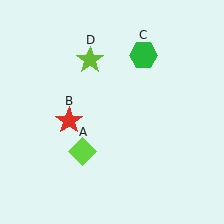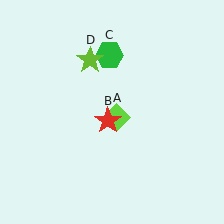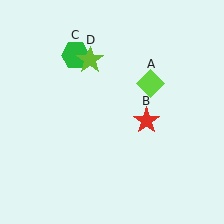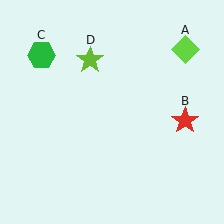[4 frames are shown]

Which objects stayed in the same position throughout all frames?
Lime star (object D) remained stationary.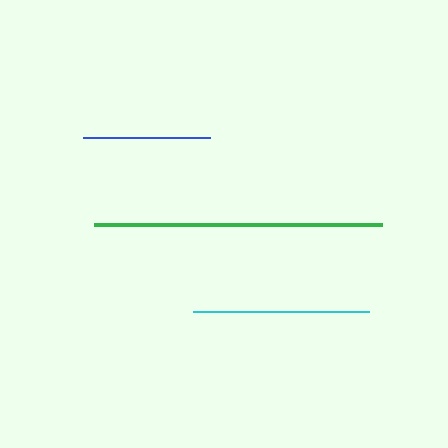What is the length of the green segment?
The green segment is approximately 288 pixels long.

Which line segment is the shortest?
The blue line is the shortest at approximately 128 pixels.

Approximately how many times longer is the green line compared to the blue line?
The green line is approximately 2.3 times the length of the blue line.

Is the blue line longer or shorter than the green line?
The green line is longer than the blue line.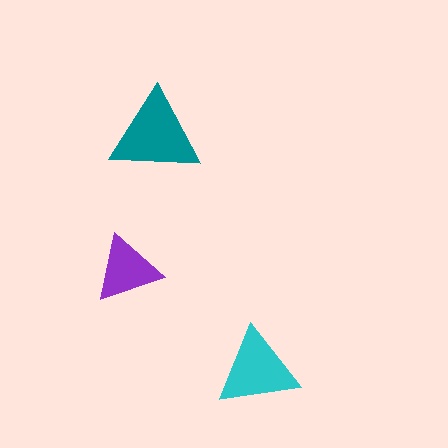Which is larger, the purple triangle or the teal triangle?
The teal one.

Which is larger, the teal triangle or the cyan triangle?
The teal one.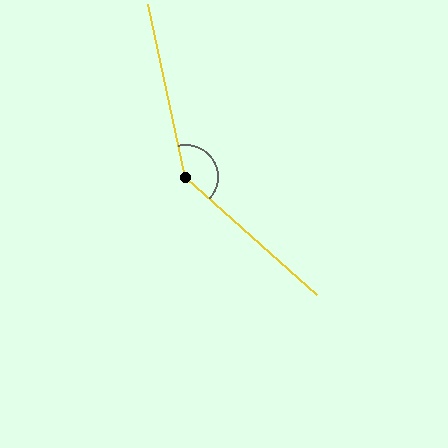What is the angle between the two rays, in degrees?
Approximately 144 degrees.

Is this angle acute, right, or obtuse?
It is obtuse.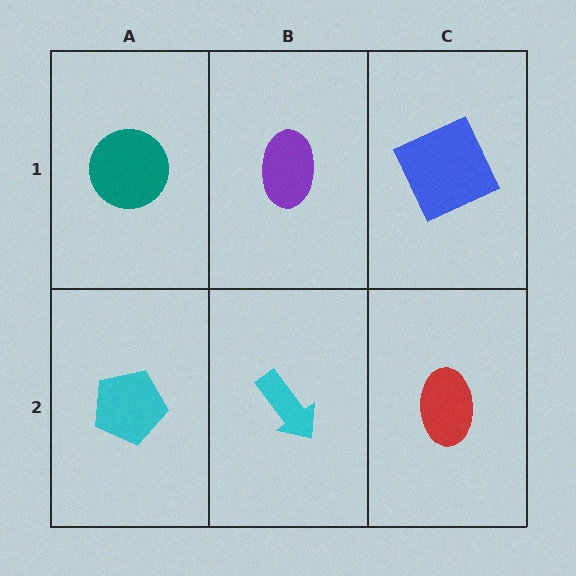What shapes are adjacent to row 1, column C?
A red ellipse (row 2, column C), a purple ellipse (row 1, column B).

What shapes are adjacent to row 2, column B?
A purple ellipse (row 1, column B), a cyan pentagon (row 2, column A), a red ellipse (row 2, column C).